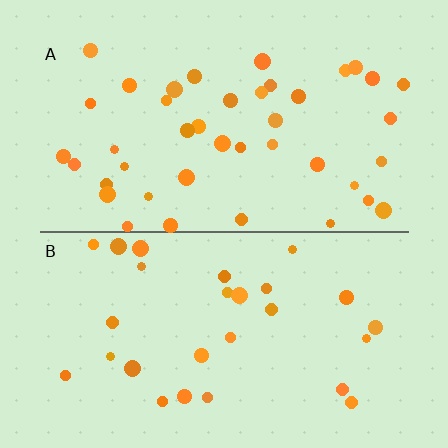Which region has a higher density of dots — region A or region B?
A (the top).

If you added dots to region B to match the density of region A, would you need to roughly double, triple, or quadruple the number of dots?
Approximately double.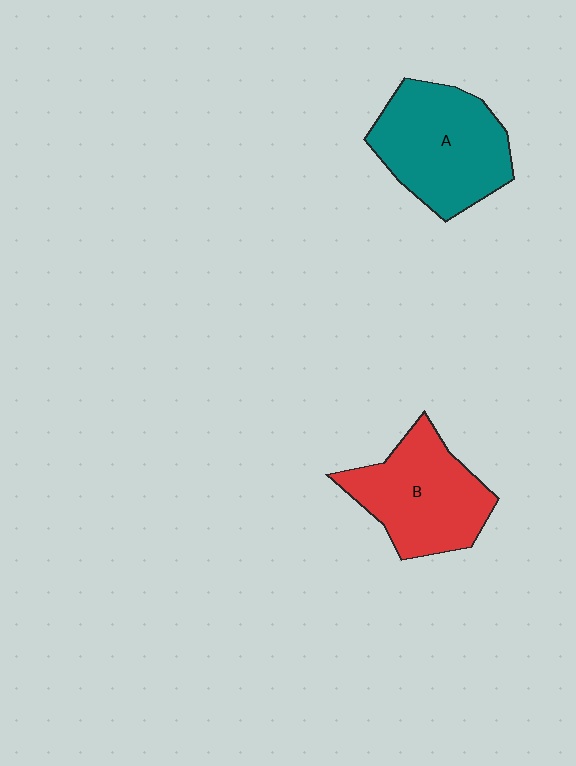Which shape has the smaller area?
Shape B (red).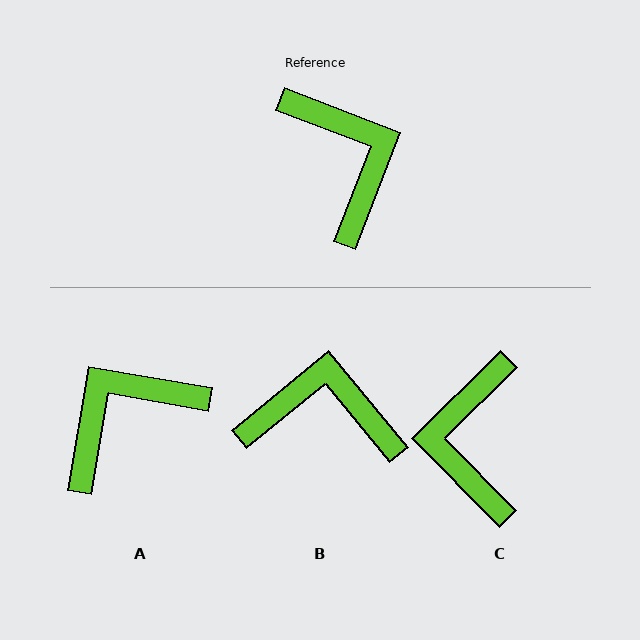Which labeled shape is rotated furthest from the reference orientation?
C, about 156 degrees away.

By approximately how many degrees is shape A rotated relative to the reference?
Approximately 101 degrees counter-clockwise.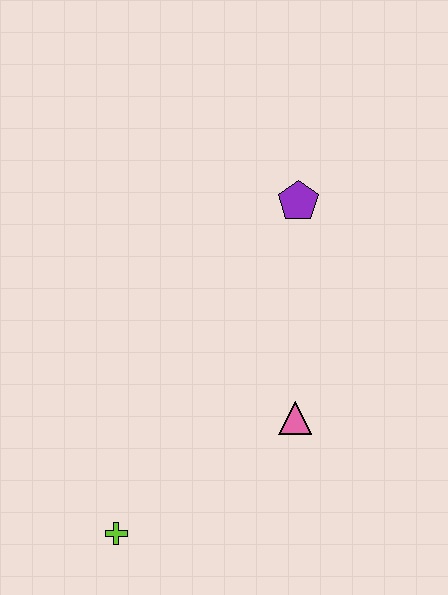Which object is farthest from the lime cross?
The purple pentagon is farthest from the lime cross.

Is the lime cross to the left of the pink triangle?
Yes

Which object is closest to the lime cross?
The pink triangle is closest to the lime cross.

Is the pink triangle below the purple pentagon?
Yes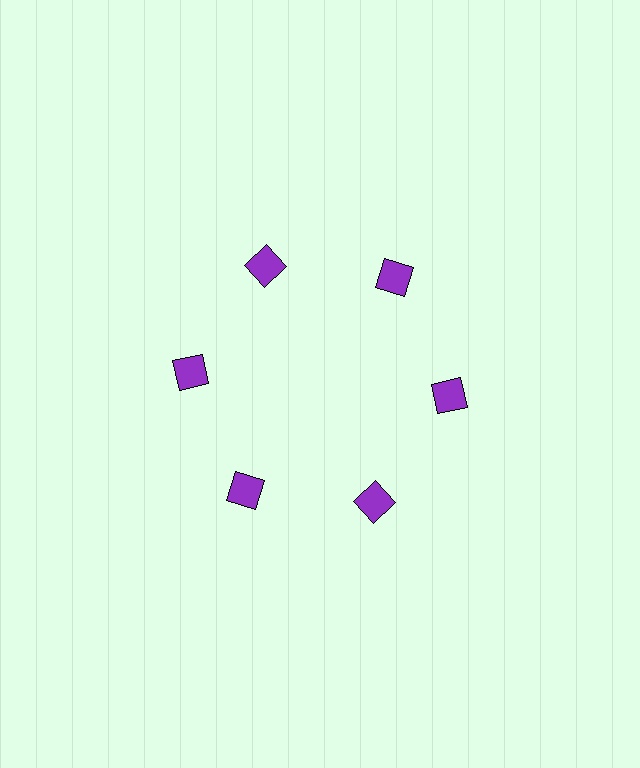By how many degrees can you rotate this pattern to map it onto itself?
The pattern maps onto itself every 60 degrees of rotation.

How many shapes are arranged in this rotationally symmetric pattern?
There are 6 shapes, arranged in 6 groups of 1.